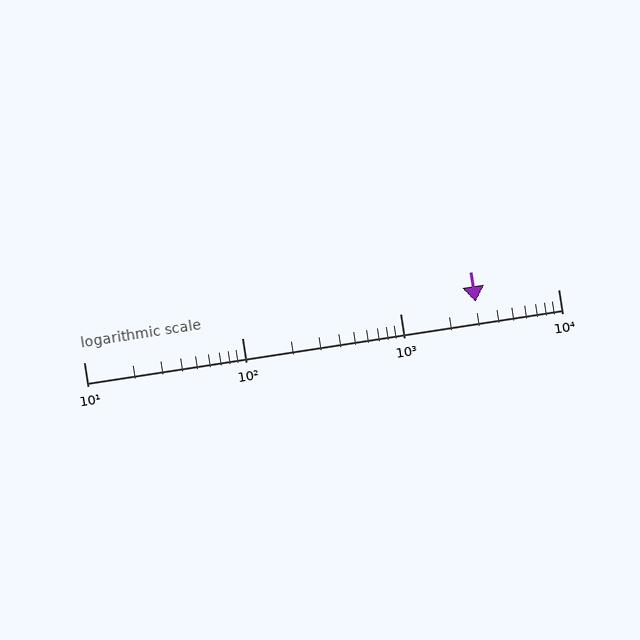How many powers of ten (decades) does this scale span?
The scale spans 3 decades, from 10 to 10000.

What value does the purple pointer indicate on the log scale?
The pointer indicates approximately 3000.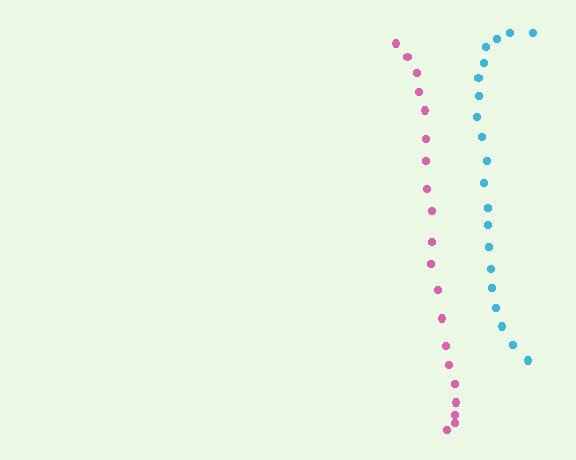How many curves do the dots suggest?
There are 2 distinct paths.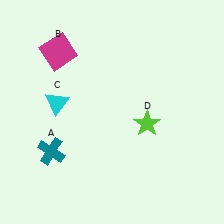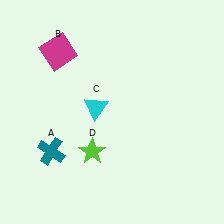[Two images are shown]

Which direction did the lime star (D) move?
The lime star (D) moved left.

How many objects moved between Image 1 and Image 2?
2 objects moved between the two images.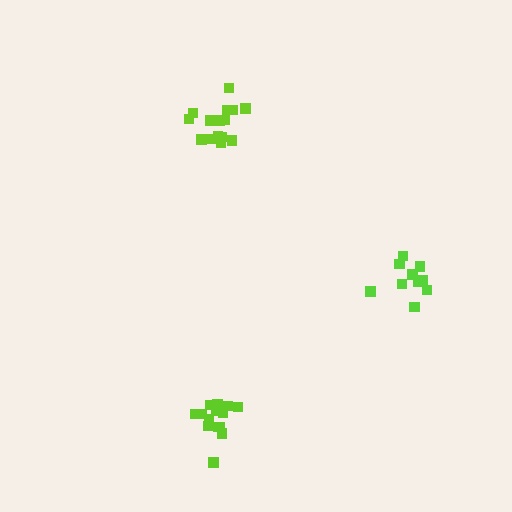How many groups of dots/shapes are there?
There are 3 groups.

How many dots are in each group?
Group 1: 15 dots, Group 2: 10 dots, Group 3: 15 dots (40 total).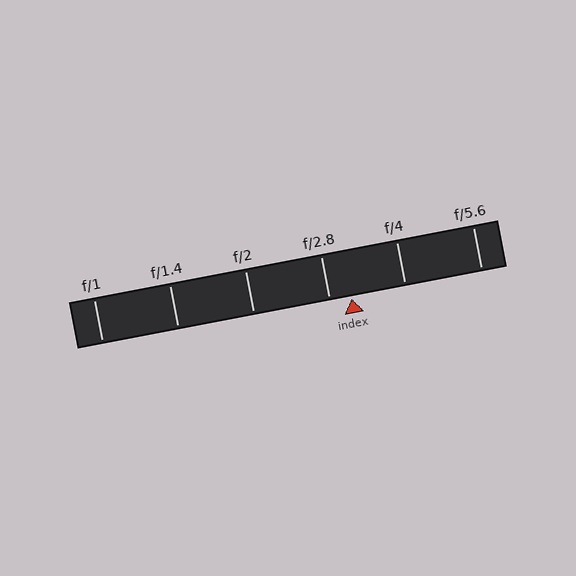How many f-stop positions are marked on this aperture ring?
There are 6 f-stop positions marked.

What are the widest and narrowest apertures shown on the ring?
The widest aperture shown is f/1 and the narrowest is f/5.6.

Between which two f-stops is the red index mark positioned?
The index mark is between f/2.8 and f/4.